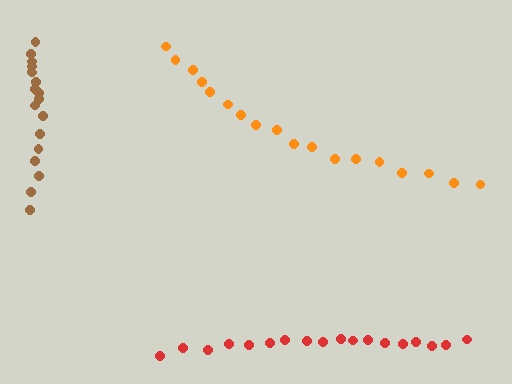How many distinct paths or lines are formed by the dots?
There are 3 distinct paths.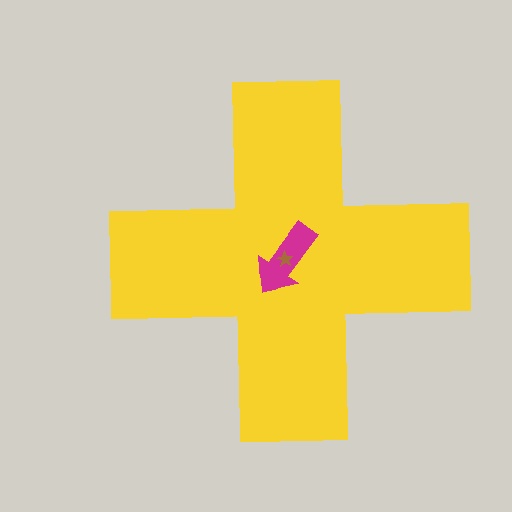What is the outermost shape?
The yellow cross.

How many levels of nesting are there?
3.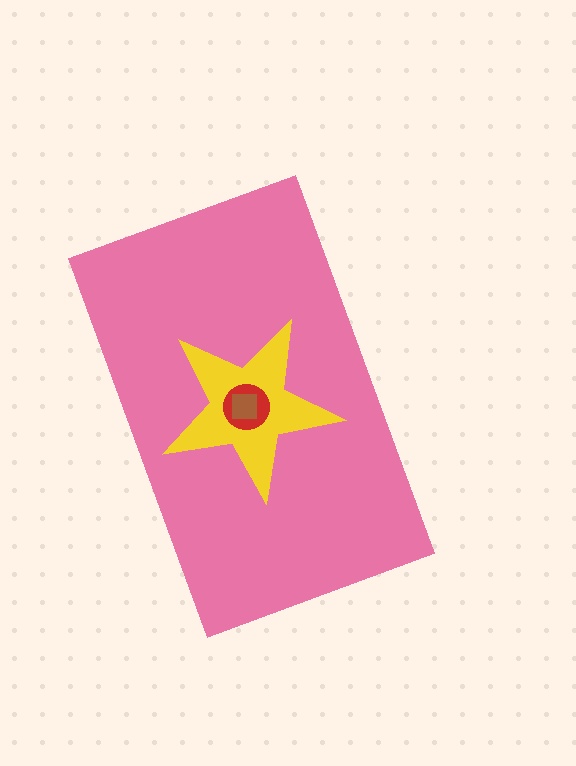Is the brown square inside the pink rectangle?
Yes.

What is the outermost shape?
The pink rectangle.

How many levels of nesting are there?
4.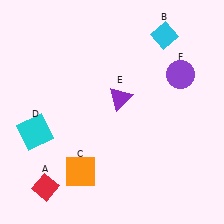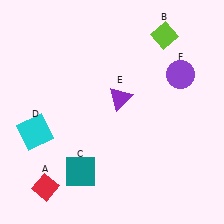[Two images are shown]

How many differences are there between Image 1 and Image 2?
There are 2 differences between the two images.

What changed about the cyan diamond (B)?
In Image 1, B is cyan. In Image 2, it changed to lime.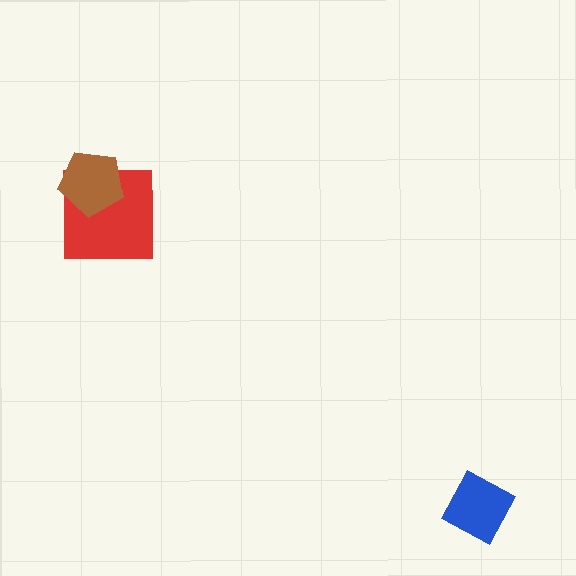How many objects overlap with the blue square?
0 objects overlap with the blue square.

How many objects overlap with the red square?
1 object overlaps with the red square.